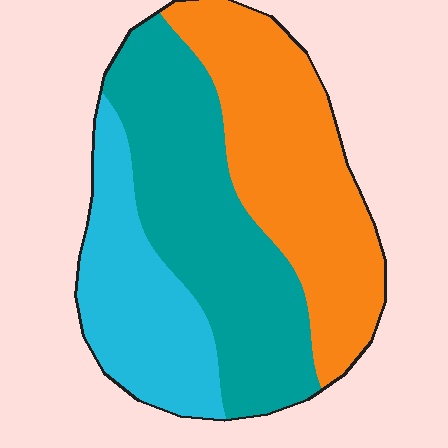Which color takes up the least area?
Cyan, at roughly 25%.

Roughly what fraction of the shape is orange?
Orange covers around 35% of the shape.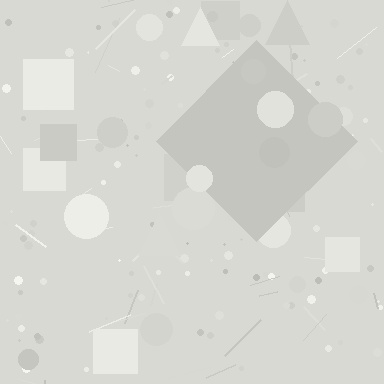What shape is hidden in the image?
A diamond is hidden in the image.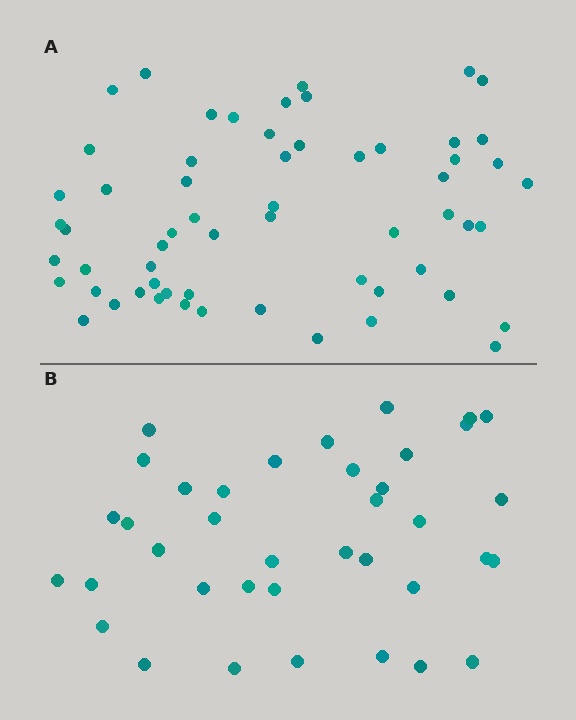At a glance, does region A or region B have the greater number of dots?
Region A (the top region) has more dots.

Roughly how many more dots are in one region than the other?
Region A has approximately 20 more dots than region B.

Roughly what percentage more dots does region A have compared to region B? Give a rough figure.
About 60% more.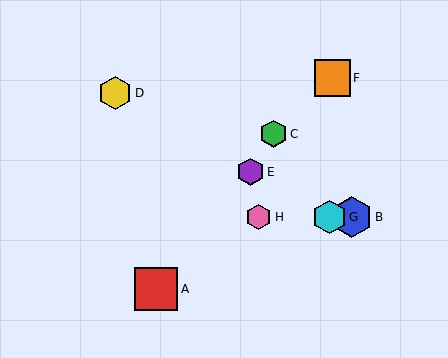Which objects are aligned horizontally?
Objects B, G, H are aligned horizontally.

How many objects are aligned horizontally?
3 objects (B, G, H) are aligned horizontally.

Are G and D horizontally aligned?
No, G is at y≈217 and D is at y≈93.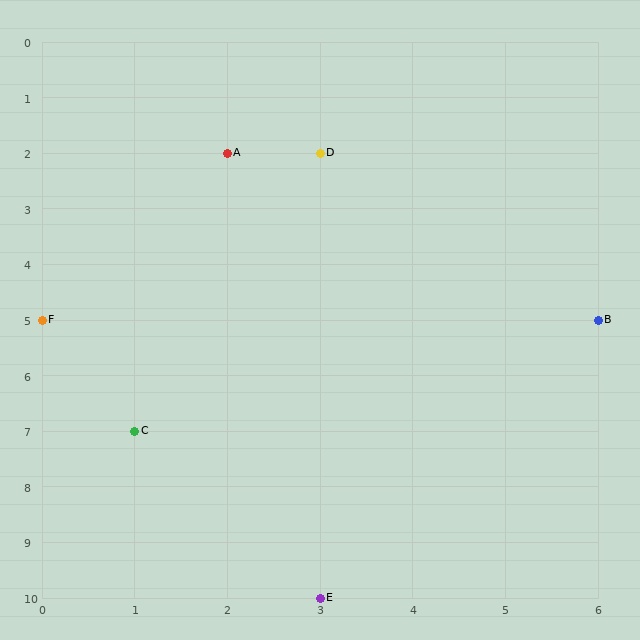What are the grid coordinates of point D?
Point D is at grid coordinates (3, 2).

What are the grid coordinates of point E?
Point E is at grid coordinates (3, 10).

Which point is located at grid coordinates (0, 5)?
Point F is at (0, 5).